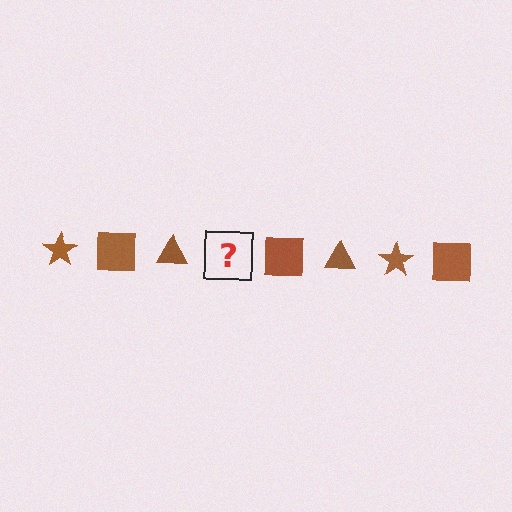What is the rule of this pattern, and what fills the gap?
The rule is that the pattern cycles through star, square, triangle shapes in brown. The gap should be filled with a brown star.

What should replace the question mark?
The question mark should be replaced with a brown star.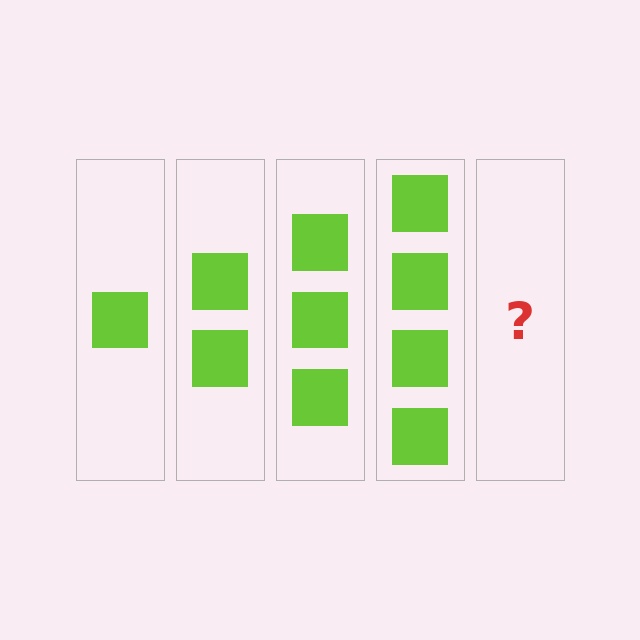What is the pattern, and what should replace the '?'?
The pattern is that each step adds one more square. The '?' should be 5 squares.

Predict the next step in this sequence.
The next step is 5 squares.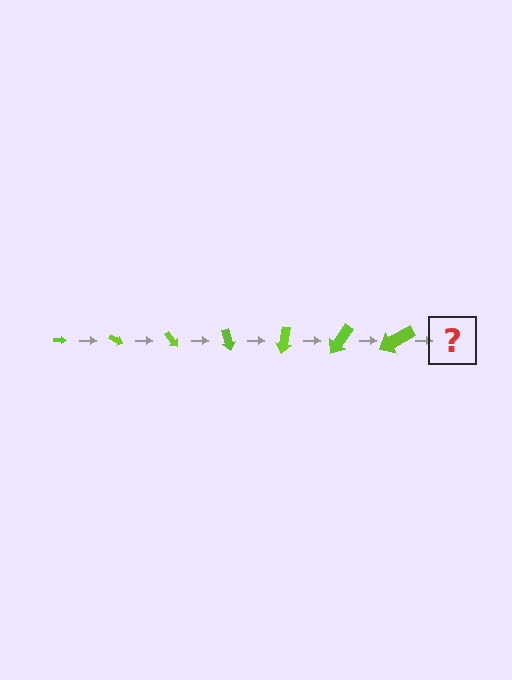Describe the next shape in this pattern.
It should be an arrow, larger than the previous one and rotated 175 degrees from the start.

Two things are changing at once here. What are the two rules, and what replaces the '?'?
The two rules are that the arrow grows larger each step and it rotates 25 degrees each step. The '?' should be an arrow, larger than the previous one and rotated 175 degrees from the start.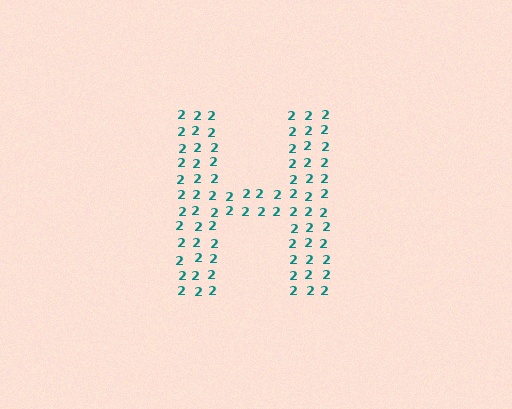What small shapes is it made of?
It is made of small digit 2's.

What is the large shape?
The large shape is the letter H.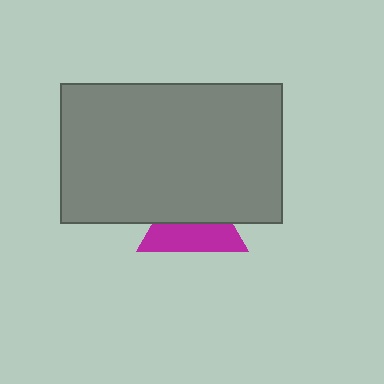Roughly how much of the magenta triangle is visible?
About half of it is visible (roughly 49%).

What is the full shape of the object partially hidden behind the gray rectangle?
The partially hidden object is a magenta triangle.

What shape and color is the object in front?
The object in front is a gray rectangle.